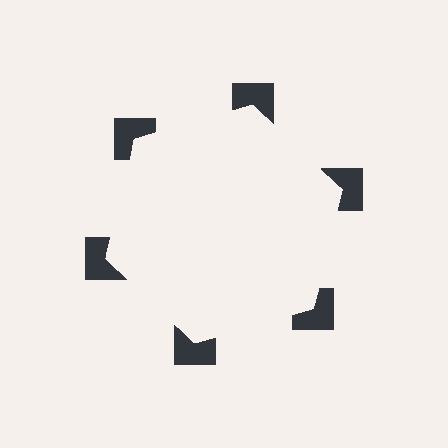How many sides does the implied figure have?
6 sides.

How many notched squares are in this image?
There are 6 — one at each vertex of the illusory hexagon.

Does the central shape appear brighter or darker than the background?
It typically appears slightly brighter than the background, even though no actual brightness change is drawn.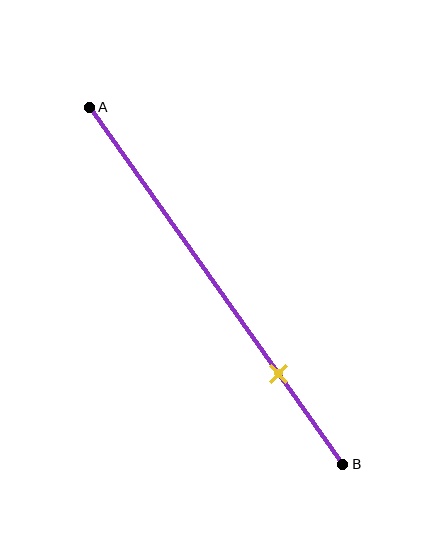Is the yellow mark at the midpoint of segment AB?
No, the mark is at about 75% from A, not at the 50% midpoint.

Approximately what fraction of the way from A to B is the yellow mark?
The yellow mark is approximately 75% of the way from A to B.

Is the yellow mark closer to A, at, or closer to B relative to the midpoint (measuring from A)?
The yellow mark is closer to point B than the midpoint of segment AB.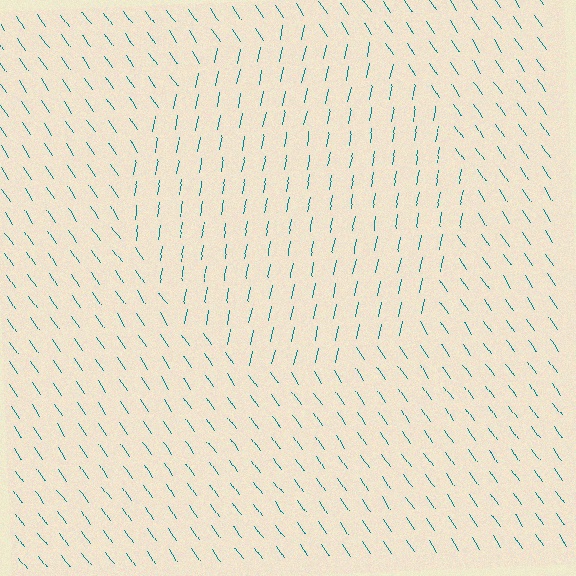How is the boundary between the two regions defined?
The boundary is defined purely by a change in line orientation (approximately 45 degrees difference). All lines are the same color and thickness.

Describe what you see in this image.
The image is filled with small teal line segments. A circle region in the image has lines oriented differently from the surrounding lines, creating a visible texture boundary.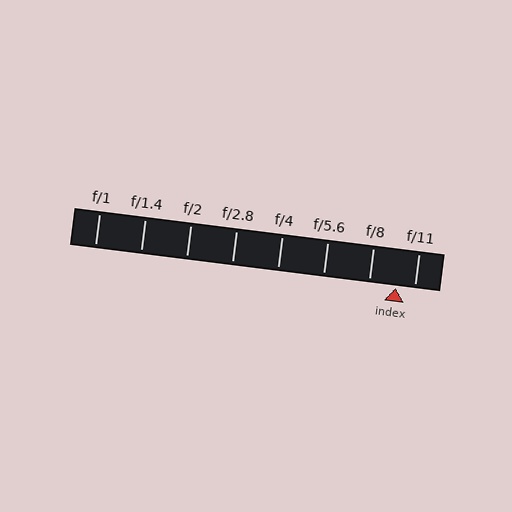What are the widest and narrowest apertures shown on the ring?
The widest aperture shown is f/1 and the narrowest is f/11.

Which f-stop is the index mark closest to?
The index mark is closest to f/11.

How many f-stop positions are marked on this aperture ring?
There are 8 f-stop positions marked.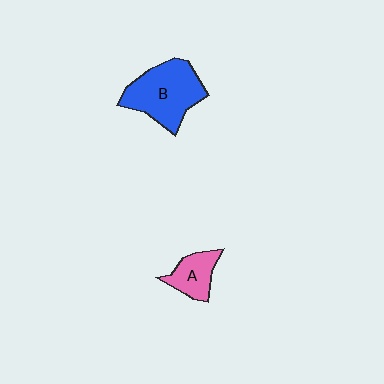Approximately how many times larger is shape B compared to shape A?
Approximately 2.1 times.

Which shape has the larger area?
Shape B (blue).